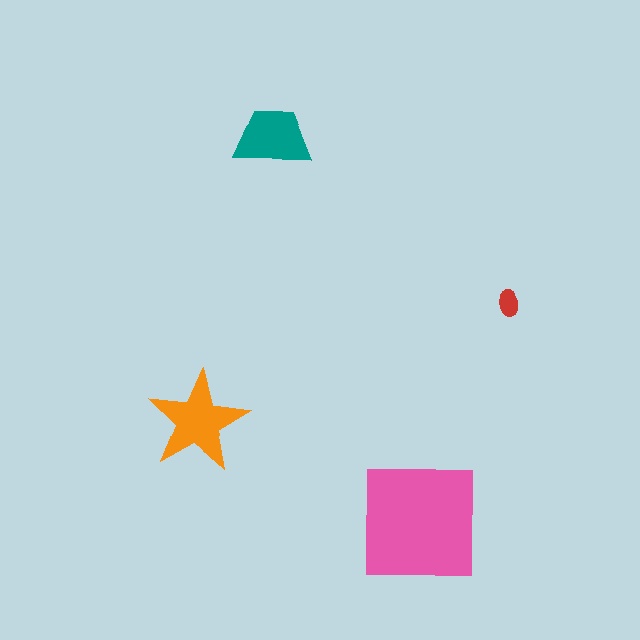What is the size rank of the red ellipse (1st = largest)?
4th.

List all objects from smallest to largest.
The red ellipse, the teal trapezoid, the orange star, the pink square.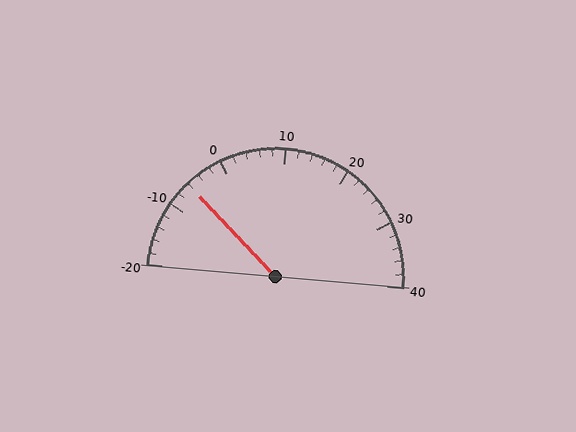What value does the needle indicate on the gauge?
The needle indicates approximately -6.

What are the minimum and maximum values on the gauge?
The gauge ranges from -20 to 40.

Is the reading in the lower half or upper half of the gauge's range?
The reading is in the lower half of the range (-20 to 40).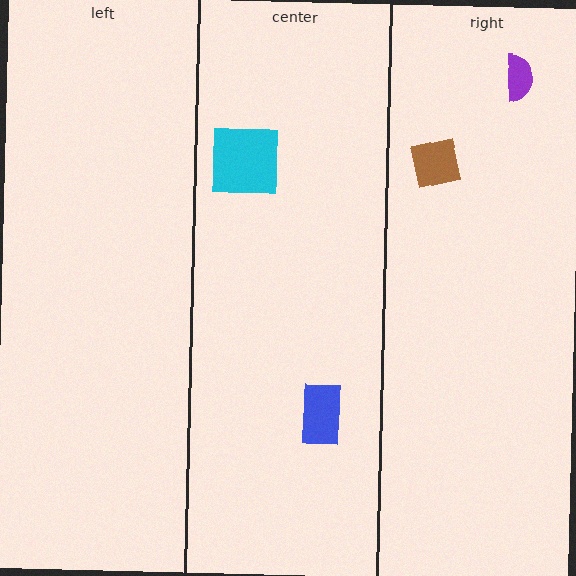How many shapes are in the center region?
2.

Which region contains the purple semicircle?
The right region.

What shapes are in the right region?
The brown square, the purple semicircle.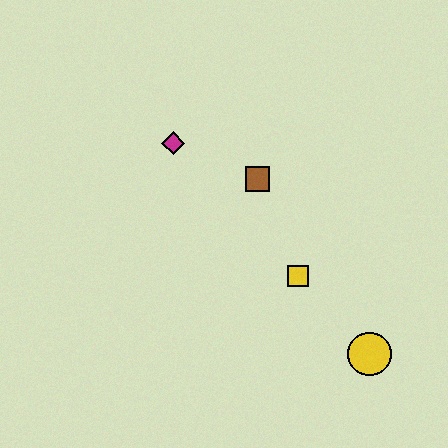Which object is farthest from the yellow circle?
The magenta diamond is farthest from the yellow circle.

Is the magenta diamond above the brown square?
Yes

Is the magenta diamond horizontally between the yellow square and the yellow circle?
No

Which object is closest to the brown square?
The magenta diamond is closest to the brown square.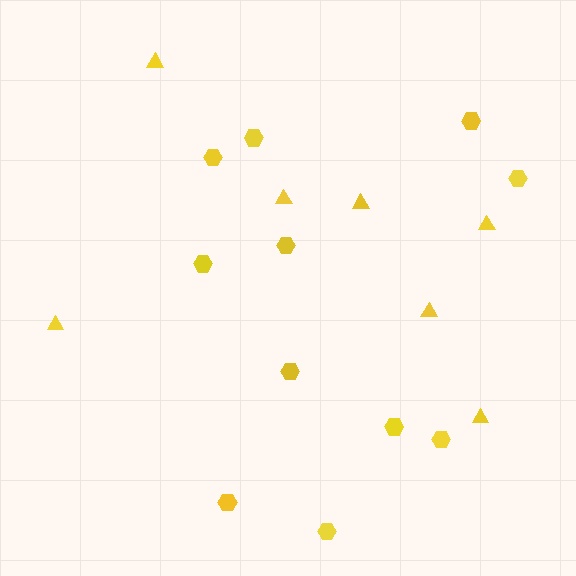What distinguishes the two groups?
There are 2 groups: one group of triangles (7) and one group of hexagons (11).